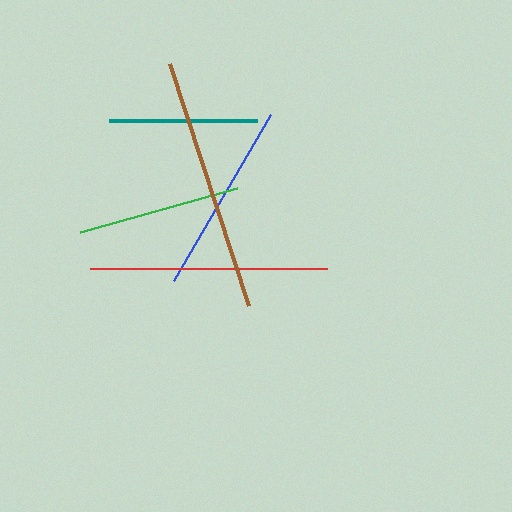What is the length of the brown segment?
The brown segment is approximately 254 pixels long.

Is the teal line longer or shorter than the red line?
The red line is longer than the teal line.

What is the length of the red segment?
The red segment is approximately 237 pixels long.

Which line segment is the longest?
The brown line is the longest at approximately 254 pixels.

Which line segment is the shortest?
The teal line is the shortest at approximately 147 pixels.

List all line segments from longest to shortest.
From longest to shortest: brown, red, blue, green, teal.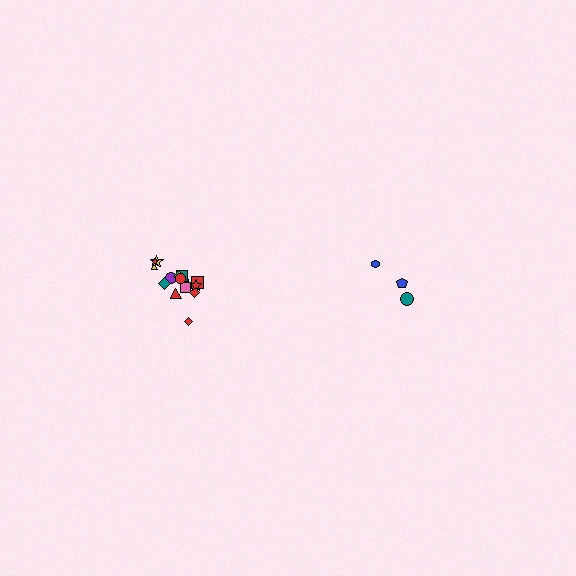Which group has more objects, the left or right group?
The left group.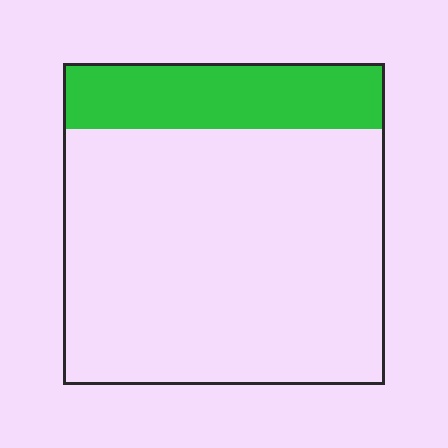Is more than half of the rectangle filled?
No.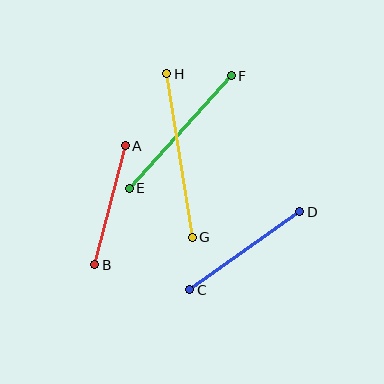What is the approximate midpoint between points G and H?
The midpoint is at approximately (180, 156) pixels.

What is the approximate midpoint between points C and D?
The midpoint is at approximately (245, 251) pixels.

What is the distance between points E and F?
The distance is approximately 152 pixels.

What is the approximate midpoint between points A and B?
The midpoint is at approximately (110, 205) pixels.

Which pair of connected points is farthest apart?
Points G and H are farthest apart.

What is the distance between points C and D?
The distance is approximately 135 pixels.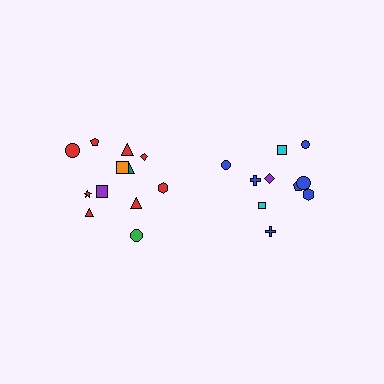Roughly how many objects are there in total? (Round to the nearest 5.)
Roughly 20 objects in total.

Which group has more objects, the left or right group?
The left group.